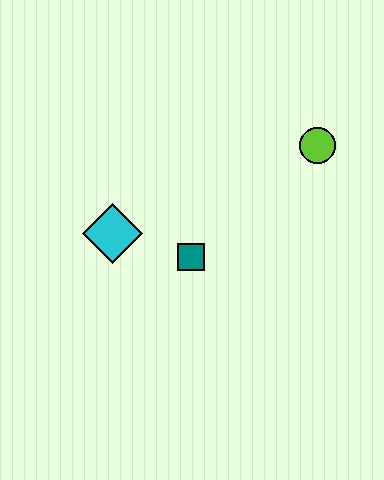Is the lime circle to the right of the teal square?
Yes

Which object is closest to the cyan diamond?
The teal square is closest to the cyan diamond.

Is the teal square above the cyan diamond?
No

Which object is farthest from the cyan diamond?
The lime circle is farthest from the cyan diamond.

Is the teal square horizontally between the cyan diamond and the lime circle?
Yes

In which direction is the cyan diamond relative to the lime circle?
The cyan diamond is to the left of the lime circle.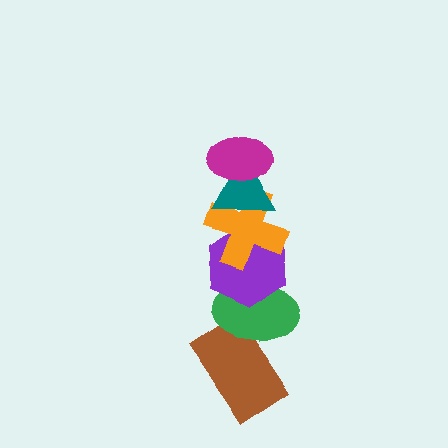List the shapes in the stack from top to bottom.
From top to bottom: the magenta ellipse, the teal triangle, the orange cross, the purple hexagon, the green ellipse, the brown rectangle.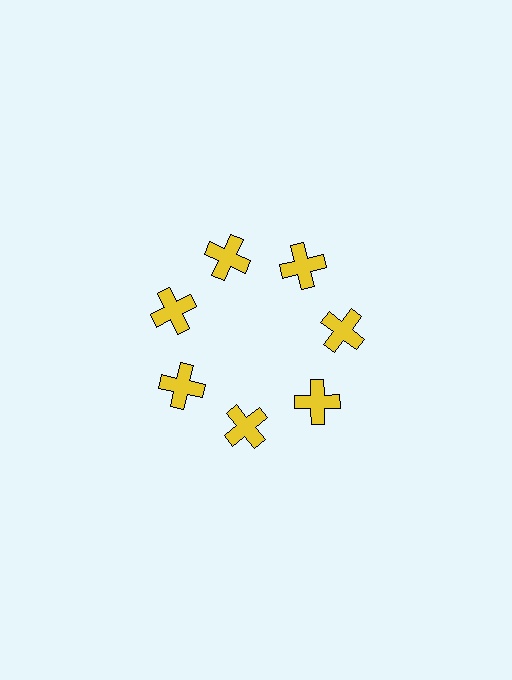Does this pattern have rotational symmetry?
Yes, this pattern has 7-fold rotational symmetry. It looks the same after rotating 51 degrees around the center.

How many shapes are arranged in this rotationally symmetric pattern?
There are 7 shapes, arranged in 7 groups of 1.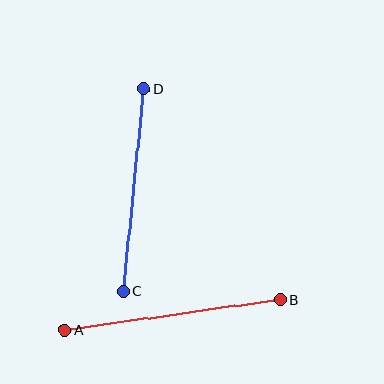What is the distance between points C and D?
The distance is approximately 204 pixels.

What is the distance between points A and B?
The distance is approximately 217 pixels.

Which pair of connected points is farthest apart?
Points A and B are farthest apart.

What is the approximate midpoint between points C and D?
The midpoint is at approximately (133, 190) pixels.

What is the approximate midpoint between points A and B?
The midpoint is at approximately (173, 315) pixels.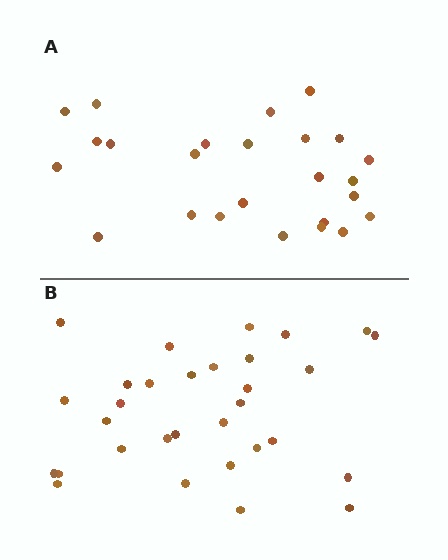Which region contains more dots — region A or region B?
Region B (the bottom region) has more dots.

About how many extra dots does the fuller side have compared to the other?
Region B has about 6 more dots than region A.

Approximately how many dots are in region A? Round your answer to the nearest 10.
About 20 dots. (The exact count is 25, which rounds to 20.)